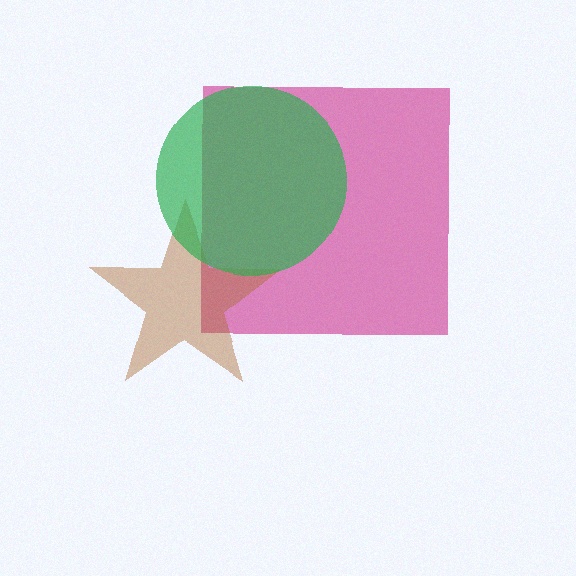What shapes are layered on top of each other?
The layered shapes are: a magenta square, a brown star, a green circle.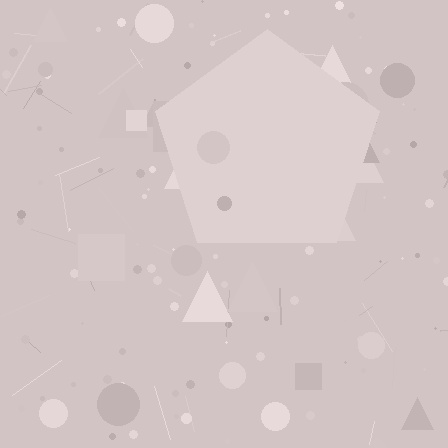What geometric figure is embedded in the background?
A pentagon is embedded in the background.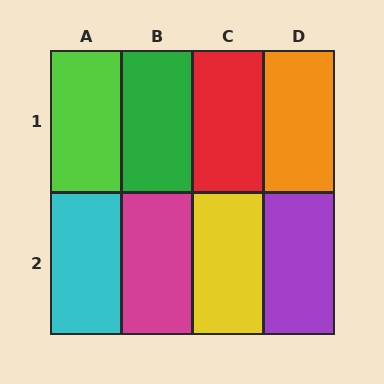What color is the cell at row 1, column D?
Orange.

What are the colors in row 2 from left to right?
Cyan, magenta, yellow, purple.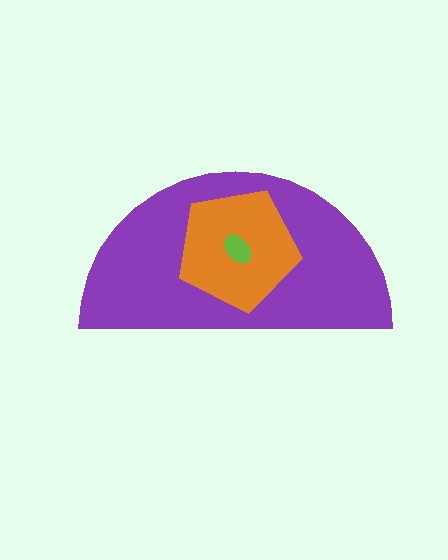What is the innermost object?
The lime ellipse.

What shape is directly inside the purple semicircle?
The orange pentagon.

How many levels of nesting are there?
3.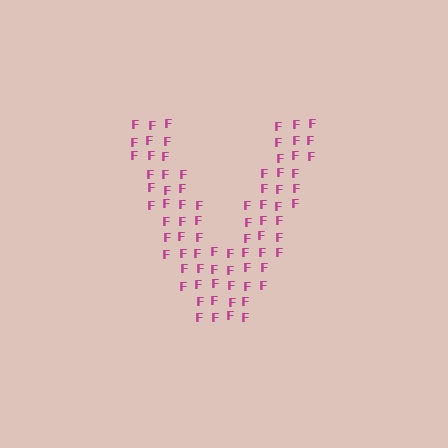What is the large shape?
The large shape is the letter V.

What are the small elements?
The small elements are letter F's.